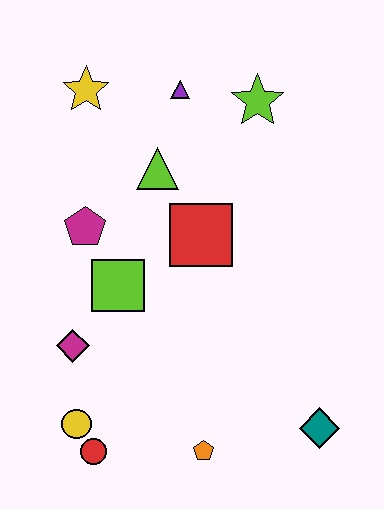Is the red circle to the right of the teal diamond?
No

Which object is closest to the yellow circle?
The red circle is closest to the yellow circle.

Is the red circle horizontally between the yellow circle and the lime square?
Yes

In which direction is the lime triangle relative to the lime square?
The lime triangle is above the lime square.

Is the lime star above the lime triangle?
Yes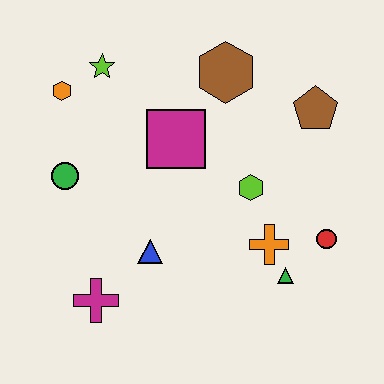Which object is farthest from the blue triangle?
The brown pentagon is farthest from the blue triangle.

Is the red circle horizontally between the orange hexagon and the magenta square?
No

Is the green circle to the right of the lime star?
No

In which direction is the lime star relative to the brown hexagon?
The lime star is to the left of the brown hexagon.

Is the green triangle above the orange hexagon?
No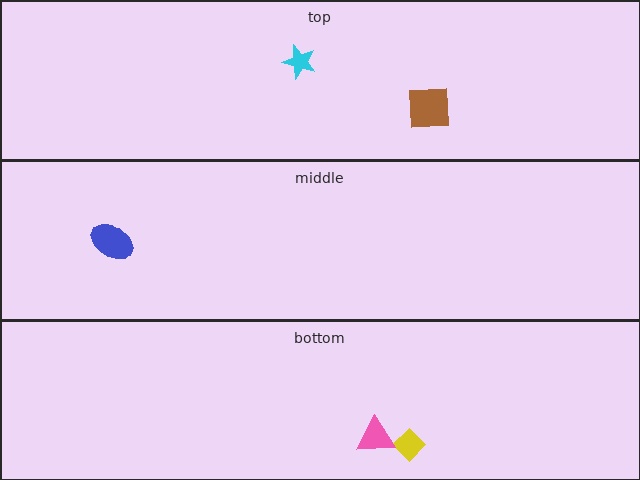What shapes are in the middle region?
The blue ellipse.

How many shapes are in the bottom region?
2.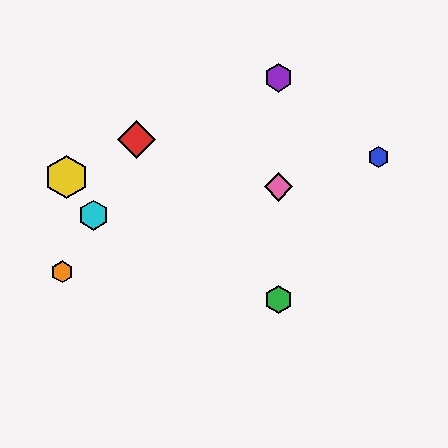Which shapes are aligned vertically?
The green hexagon, the purple hexagon, the pink diamond are aligned vertically.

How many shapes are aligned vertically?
3 shapes (the green hexagon, the purple hexagon, the pink diamond) are aligned vertically.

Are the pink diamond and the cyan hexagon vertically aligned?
No, the pink diamond is at x≈278 and the cyan hexagon is at x≈94.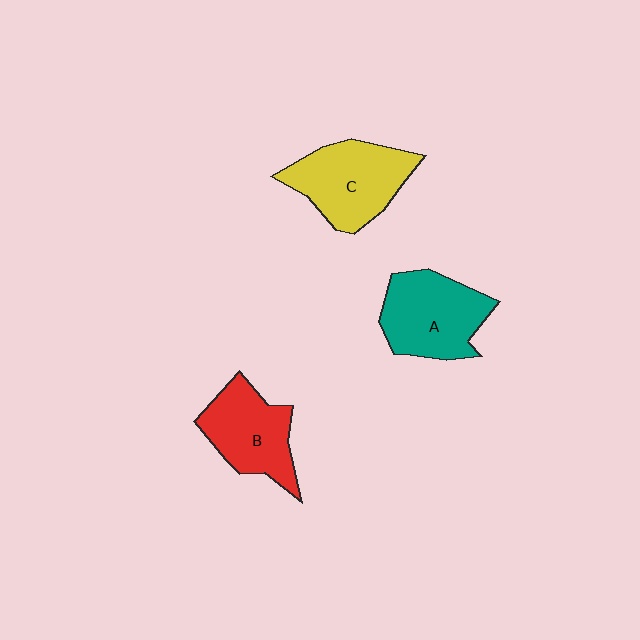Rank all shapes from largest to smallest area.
From largest to smallest: C (yellow), A (teal), B (red).